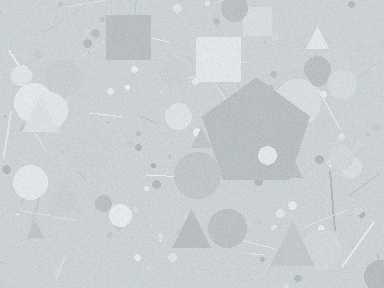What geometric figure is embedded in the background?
A pentagon is embedded in the background.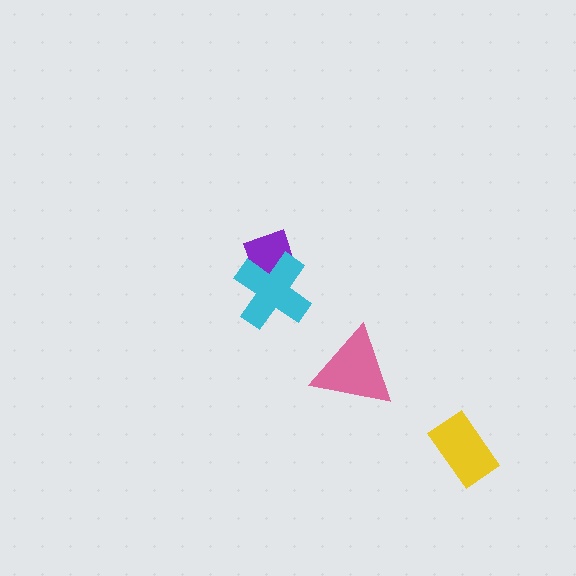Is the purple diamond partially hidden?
Yes, it is partially covered by another shape.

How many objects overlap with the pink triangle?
0 objects overlap with the pink triangle.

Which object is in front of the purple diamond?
The cyan cross is in front of the purple diamond.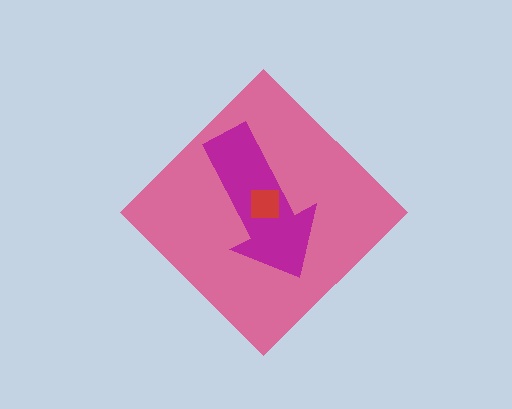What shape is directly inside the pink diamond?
The magenta arrow.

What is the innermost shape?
The red square.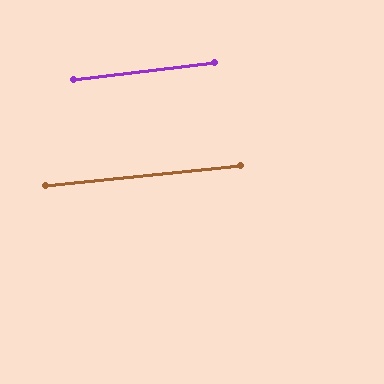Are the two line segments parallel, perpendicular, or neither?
Parallel — their directions differ by only 1.2°.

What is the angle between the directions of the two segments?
Approximately 1 degree.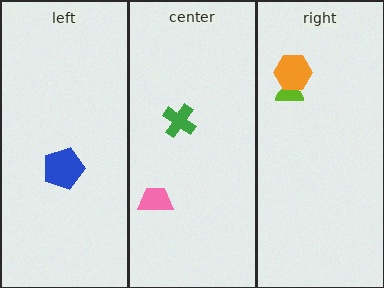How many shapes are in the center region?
2.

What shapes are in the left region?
The blue pentagon.